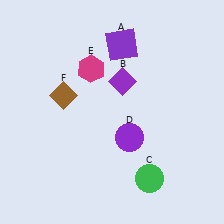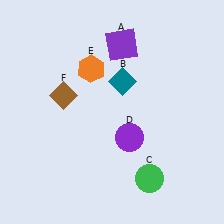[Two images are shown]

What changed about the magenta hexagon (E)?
In Image 1, E is magenta. In Image 2, it changed to orange.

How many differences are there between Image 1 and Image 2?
There are 2 differences between the two images.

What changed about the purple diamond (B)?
In Image 1, B is purple. In Image 2, it changed to teal.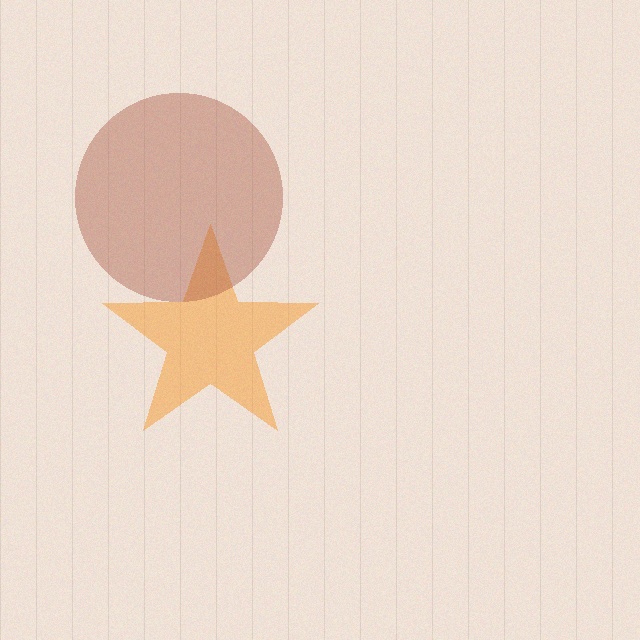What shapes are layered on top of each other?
The layered shapes are: an orange star, a brown circle.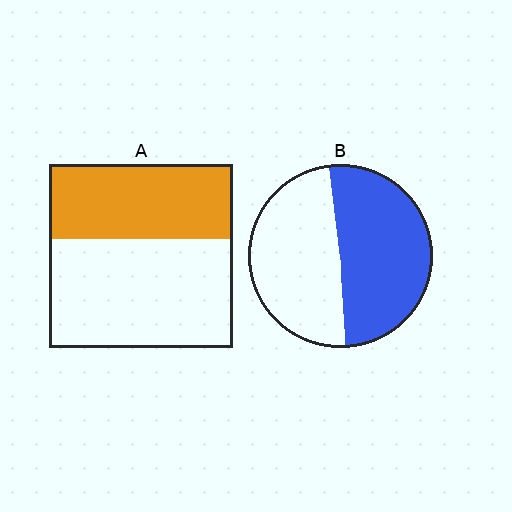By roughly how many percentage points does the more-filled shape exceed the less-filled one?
By roughly 10 percentage points (B over A).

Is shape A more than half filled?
No.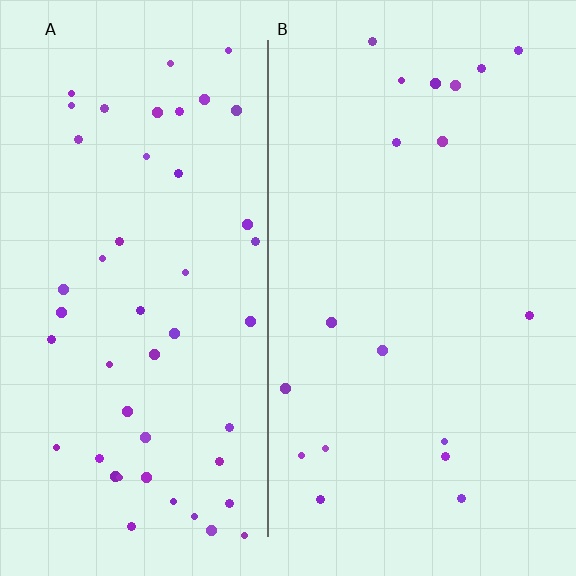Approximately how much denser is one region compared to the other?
Approximately 2.6× — region A over region B.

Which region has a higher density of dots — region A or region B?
A (the left).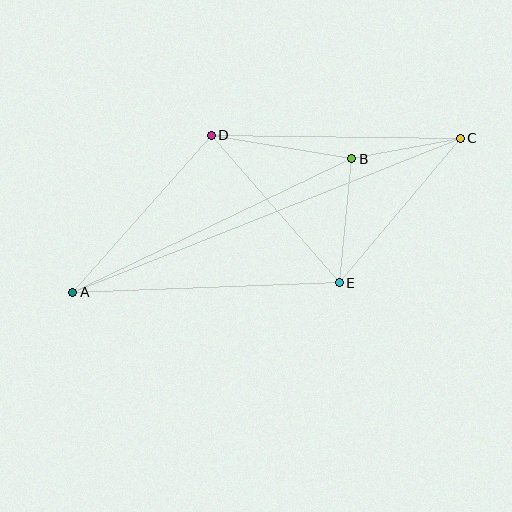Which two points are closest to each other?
Points B and C are closest to each other.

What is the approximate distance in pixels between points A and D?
The distance between A and D is approximately 209 pixels.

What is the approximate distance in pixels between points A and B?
The distance between A and B is approximately 309 pixels.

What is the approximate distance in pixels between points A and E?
The distance between A and E is approximately 266 pixels.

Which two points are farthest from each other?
Points A and C are farthest from each other.